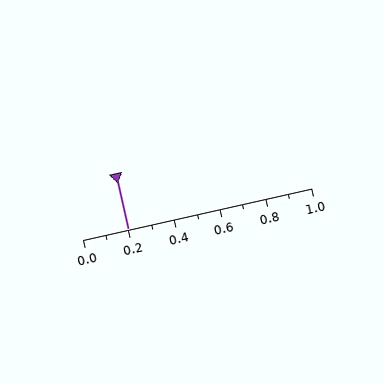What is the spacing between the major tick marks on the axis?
The major ticks are spaced 0.2 apart.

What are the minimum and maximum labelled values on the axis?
The axis runs from 0.0 to 1.0.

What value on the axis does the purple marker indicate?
The marker indicates approximately 0.2.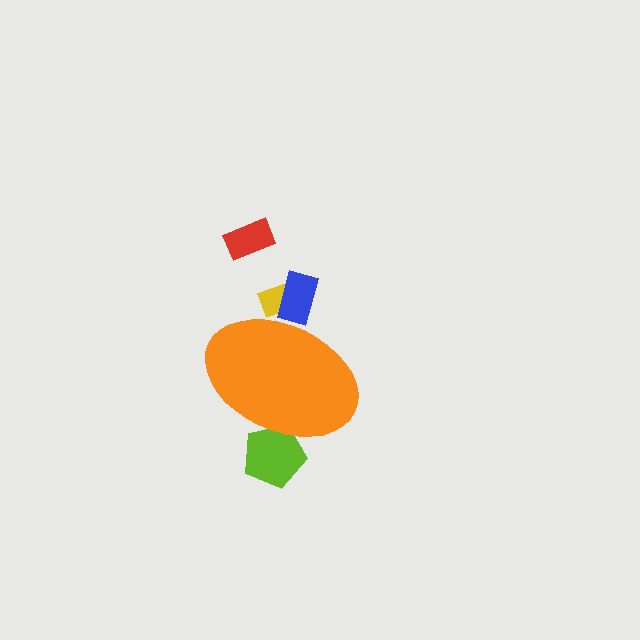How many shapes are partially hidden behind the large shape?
3 shapes are partially hidden.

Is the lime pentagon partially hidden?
Yes, the lime pentagon is partially hidden behind the orange ellipse.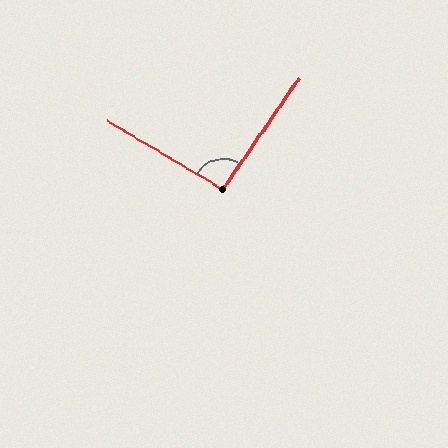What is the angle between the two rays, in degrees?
Approximately 94 degrees.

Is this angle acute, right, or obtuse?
It is approximately a right angle.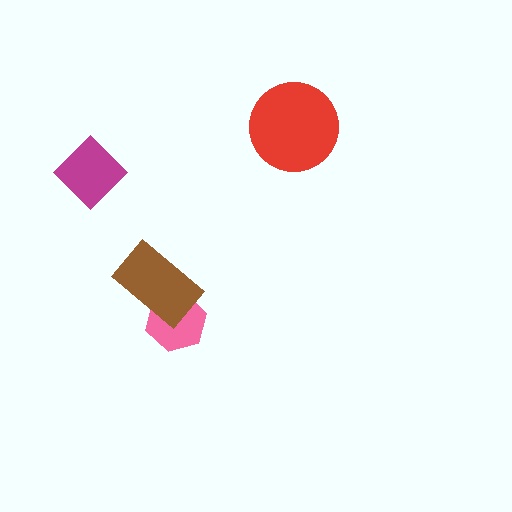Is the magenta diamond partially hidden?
No, no other shape covers it.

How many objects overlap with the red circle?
0 objects overlap with the red circle.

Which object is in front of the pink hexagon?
The brown rectangle is in front of the pink hexagon.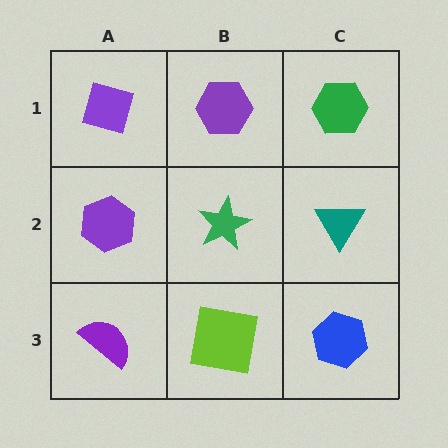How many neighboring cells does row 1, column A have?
2.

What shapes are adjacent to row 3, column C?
A teal triangle (row 2, column C), a lime square (row 3, column B).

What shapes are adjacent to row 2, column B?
A purple hexagon (row 1, column B), a lime square (row 3, column B), a purple hexagon (row 2, column A), a teal triangle (row 2, column C).